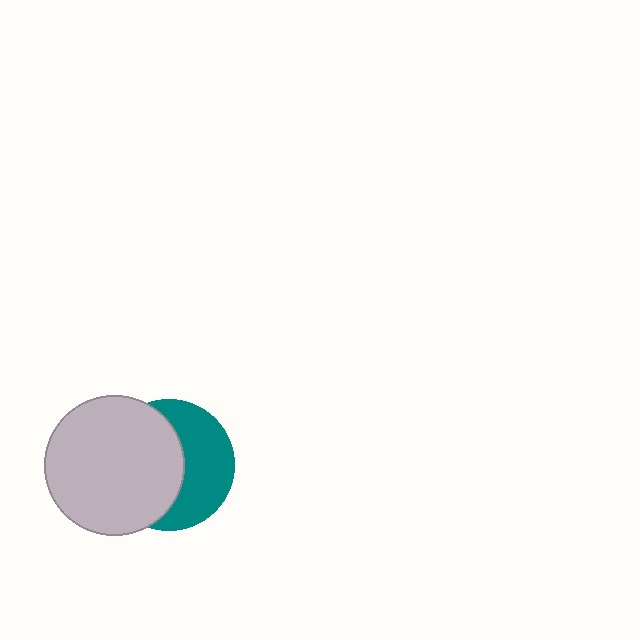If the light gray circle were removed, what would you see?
You would see the complete teal circle.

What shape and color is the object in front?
The object in front is a light gray circle.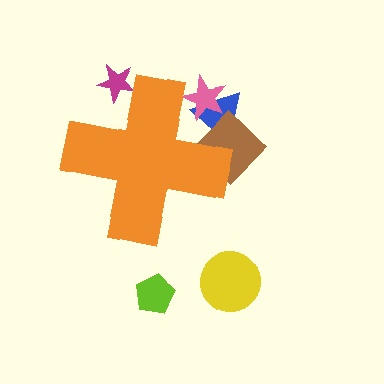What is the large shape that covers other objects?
An orange cross.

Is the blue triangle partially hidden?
Yes, the blue triangle is partially hidden behind the orange cross.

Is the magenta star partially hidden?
Yes, the magenta star is partially hidden behind the orange cross.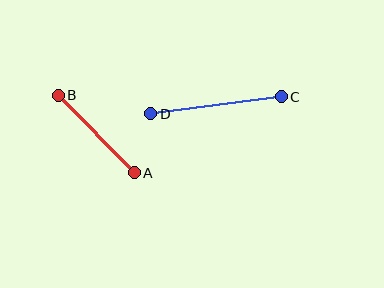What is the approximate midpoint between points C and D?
The midpoint is at approximately (216, 105) pixels.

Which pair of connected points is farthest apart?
Points C and D are farthest apart.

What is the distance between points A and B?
The distance is approximately 108 pixels.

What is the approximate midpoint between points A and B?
The midpoint is at approximately (96, 134) pixels.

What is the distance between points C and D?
The distance is approximately 131 pixels.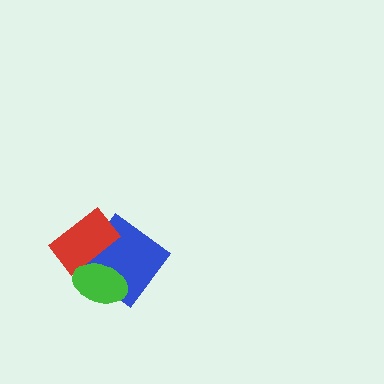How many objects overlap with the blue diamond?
2 objects overlap with the blue diamond.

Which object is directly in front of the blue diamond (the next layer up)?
The red rectangle is directly in front of the blue diamond.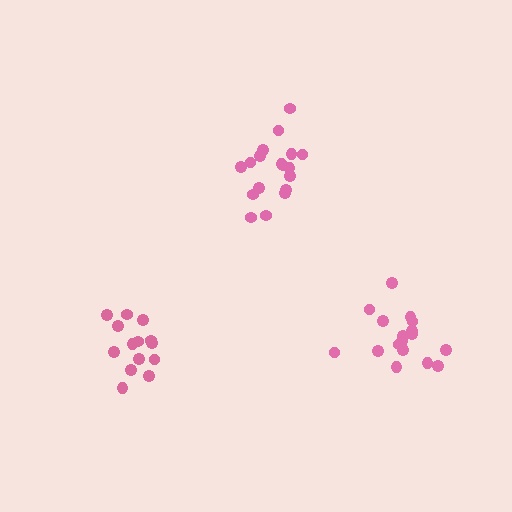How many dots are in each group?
Group 1: 18 dots, Group 2: 17 dots, Group 3: 14 dots (49 total).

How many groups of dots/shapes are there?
There are 3 groups.